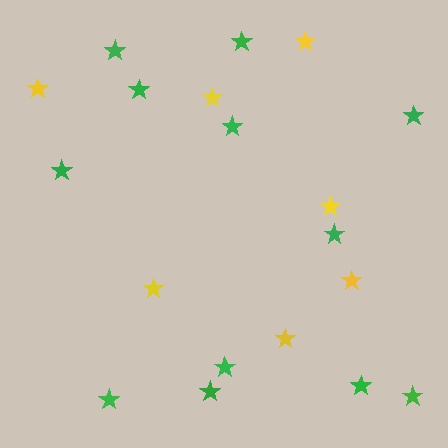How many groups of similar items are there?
There are 2 groups: one group of yellow stars (7) and one group of green stars (12).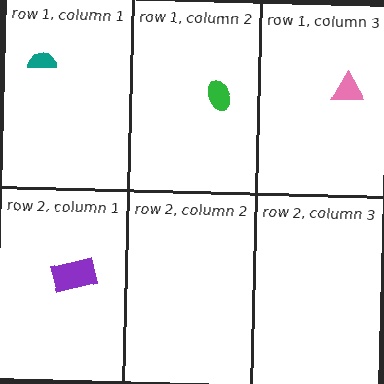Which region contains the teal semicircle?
The row 1, column 1 region.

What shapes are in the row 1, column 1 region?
The teal semicircle.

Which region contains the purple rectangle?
The row 2, column 1 region.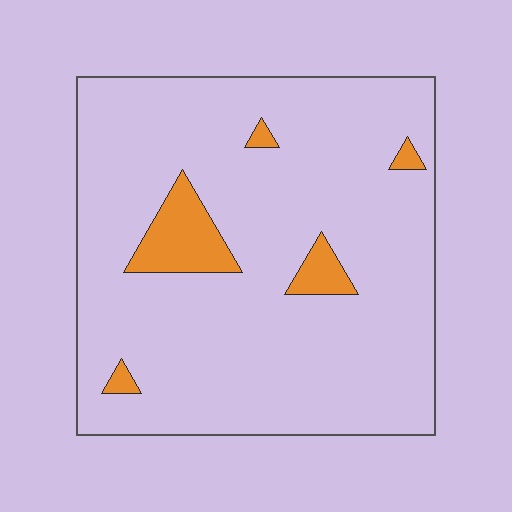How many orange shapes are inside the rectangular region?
5.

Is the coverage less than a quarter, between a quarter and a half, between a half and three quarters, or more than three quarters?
Less than a quarter.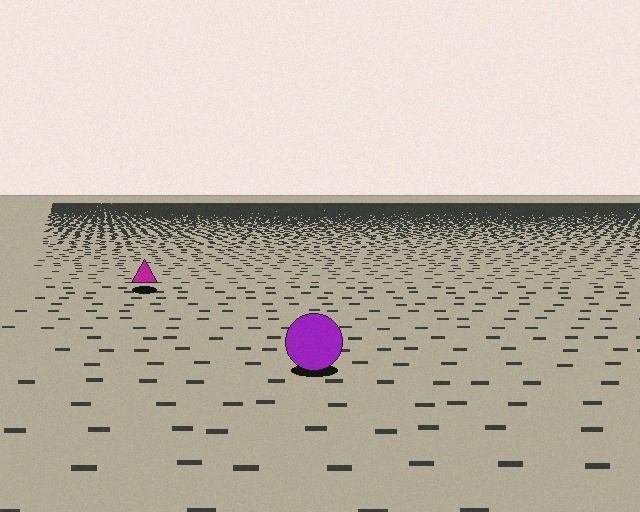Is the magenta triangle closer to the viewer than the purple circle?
No. The purple circle is closer — you can tell from the texture gradient: the ground texture is coarser near it.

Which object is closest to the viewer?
The purple circle is closest. The texture marks near it are larger and more spread out.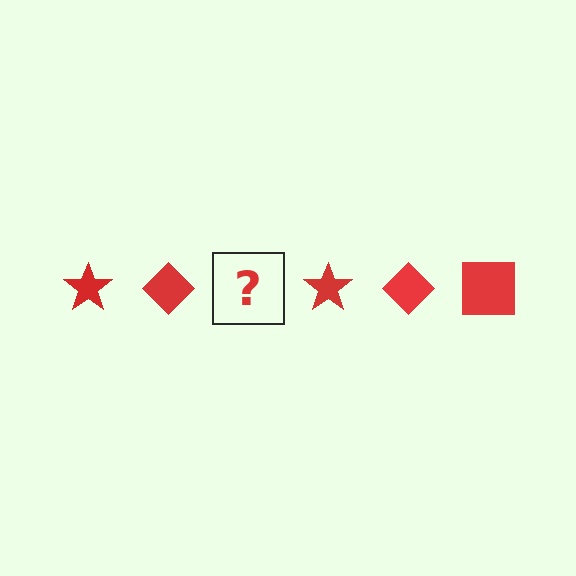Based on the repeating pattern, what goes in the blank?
The blank should be a red square.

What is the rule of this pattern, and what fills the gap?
The rule is that the pattern cycles through star, diamond, square shapes in red. The gap should be filled with a red square.